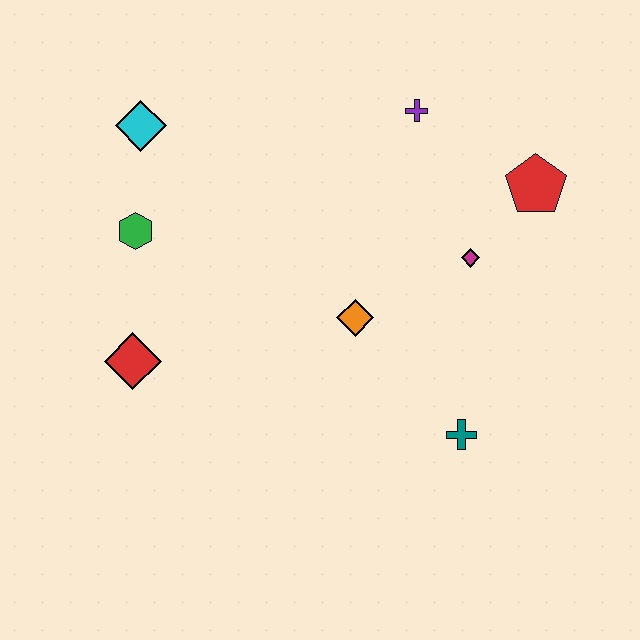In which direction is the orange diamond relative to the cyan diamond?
The orange diamond is to the right of the cyan diamond.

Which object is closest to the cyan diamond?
The green hexagon is closest to the cyan diamond.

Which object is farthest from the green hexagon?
The red pentagon is farthest from the green hexagon.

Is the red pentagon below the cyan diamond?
Yes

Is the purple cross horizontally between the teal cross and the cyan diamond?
Yes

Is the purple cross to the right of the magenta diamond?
No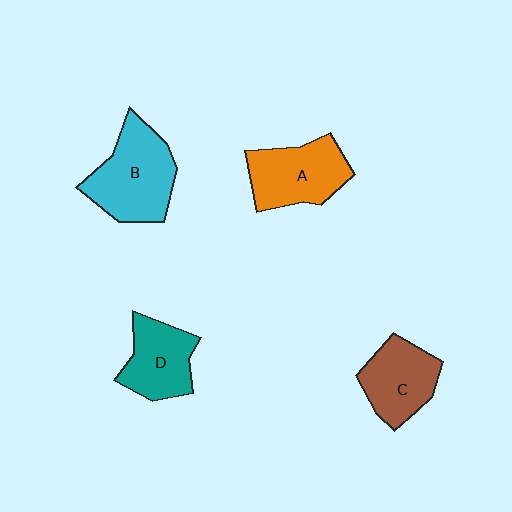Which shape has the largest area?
Shape B (cyan).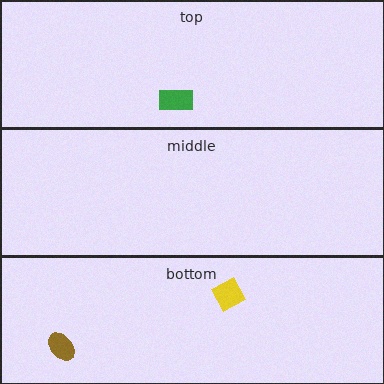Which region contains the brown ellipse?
The bottom region.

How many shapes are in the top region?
1.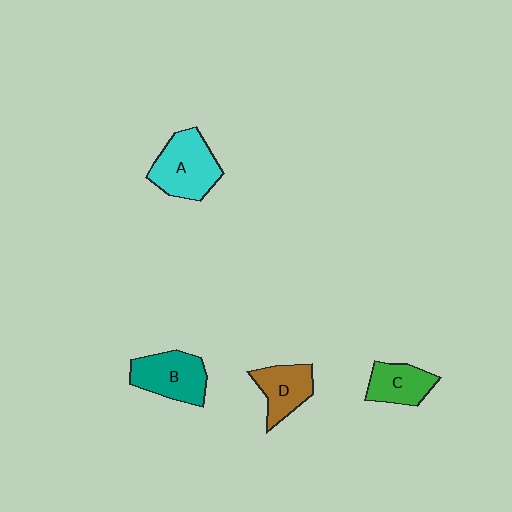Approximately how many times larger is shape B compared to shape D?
Approximately 1.2 times.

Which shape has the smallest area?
Shape C (green).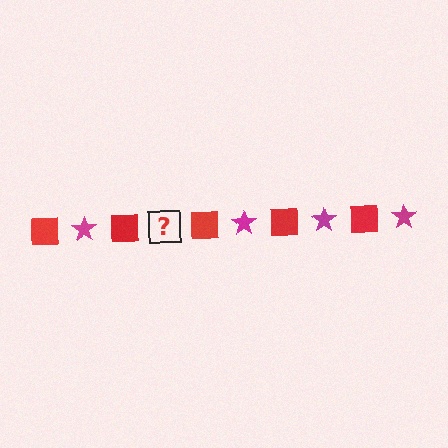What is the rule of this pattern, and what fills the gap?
The rule is that the pattern alternates between red square and magenta star. The gap should be filled with a magenta star.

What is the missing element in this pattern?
The missing element is a magenta star.